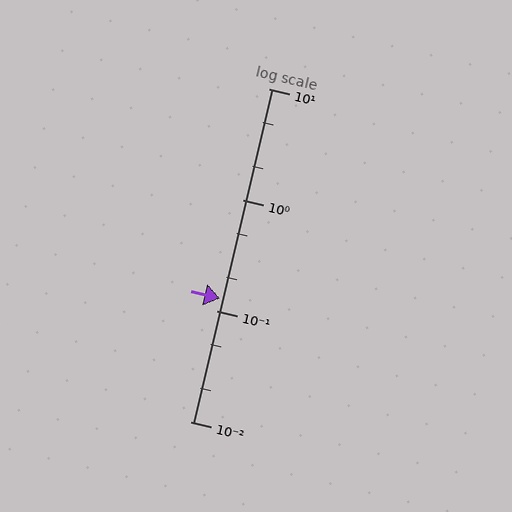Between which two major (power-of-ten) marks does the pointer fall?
The pointer is between 0.1 and 1.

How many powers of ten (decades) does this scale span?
The scale spans 3 decades, from 0.01 to 10.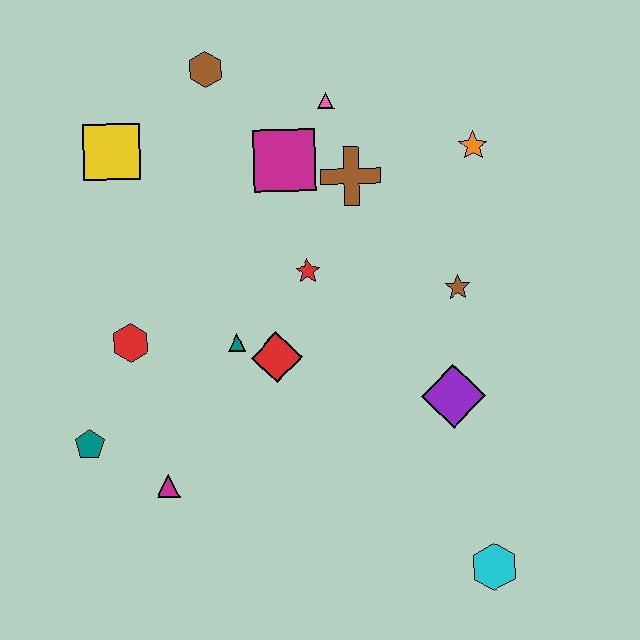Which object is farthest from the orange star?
The teal pentagon is farthest from the orange star.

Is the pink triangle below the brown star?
No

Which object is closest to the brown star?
The purple diamond is closest to the brown star.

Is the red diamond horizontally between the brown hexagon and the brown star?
Yes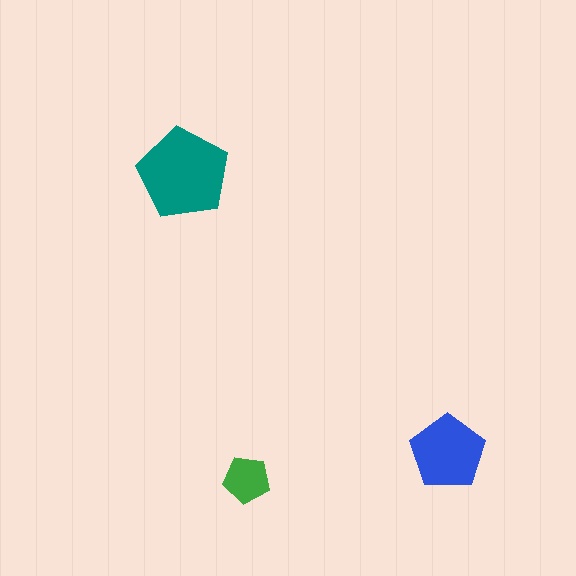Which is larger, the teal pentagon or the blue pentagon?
The teal one.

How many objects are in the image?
There are 3 objects in the image.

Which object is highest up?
The teal pentagon is topmost.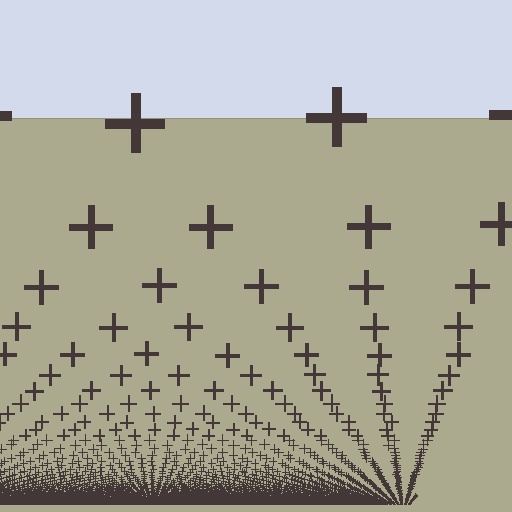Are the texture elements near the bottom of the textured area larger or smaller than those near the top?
Smaller. The gradient is inverted — elements near the bottom are smaller and denser.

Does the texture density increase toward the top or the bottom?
Density increases toward the bottom.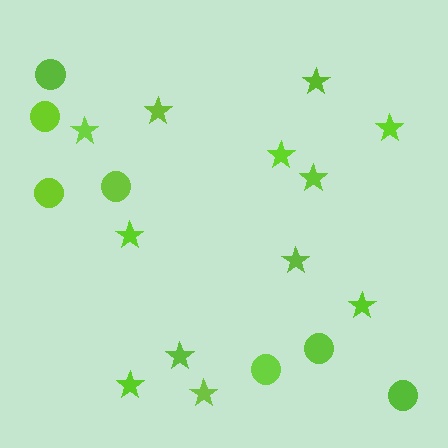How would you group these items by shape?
There are 2 groups: one group of stars (12) and one group of circles (7).